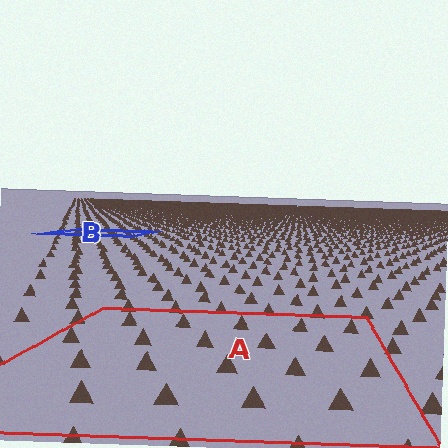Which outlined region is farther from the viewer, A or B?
Region B is farther from the viewer — the texture elements inside it appear smaller and more densely packed.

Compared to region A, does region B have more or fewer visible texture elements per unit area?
Region B has more texture elements per unit area — they are packed more densely because it is farther away.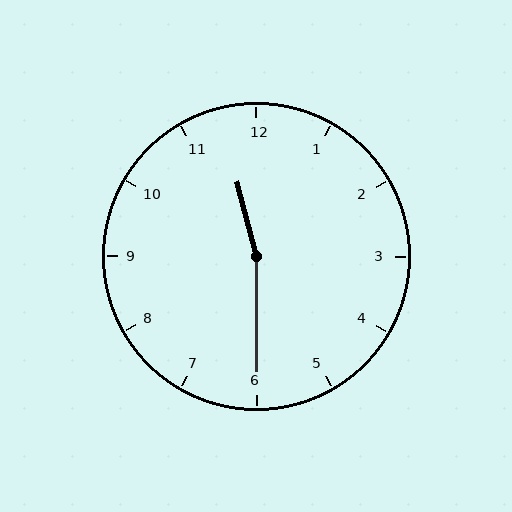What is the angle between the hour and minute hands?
Approximately 165 degrees.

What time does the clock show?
11:30.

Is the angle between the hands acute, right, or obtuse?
It is obtuse.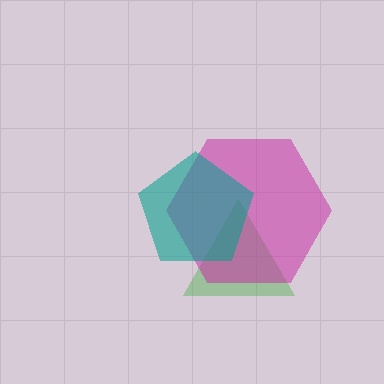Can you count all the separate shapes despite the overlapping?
Yes, there are 3 separate shapes.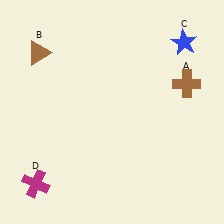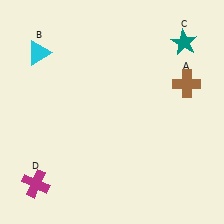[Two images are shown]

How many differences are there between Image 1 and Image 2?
There are 2 differences between the two images.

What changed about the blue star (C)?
In Image 1, C is blue. In Image 2, it changed to teal.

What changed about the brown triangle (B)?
In Image 1, B is brown. In Image 2, it changed to cyan.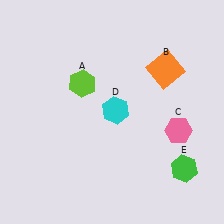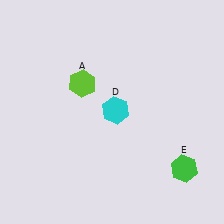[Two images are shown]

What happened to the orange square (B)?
The orange square (B) was removed in Image 2. It was in the top-right area of Image 1.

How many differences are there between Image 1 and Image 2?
There are 2 differences between the two images.